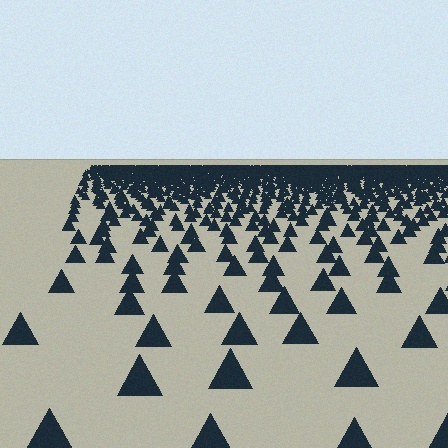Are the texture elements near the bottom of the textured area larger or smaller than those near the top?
Larger. Near the bottom, elements are closer to the viewer and appear at a bigger on-screen size.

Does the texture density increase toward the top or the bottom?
Density increases toward the top.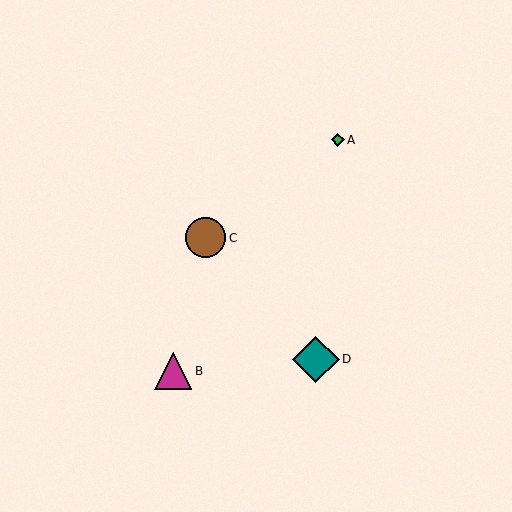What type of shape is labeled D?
Shape D is a teal diamond.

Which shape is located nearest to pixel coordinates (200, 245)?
The brown circle (labeled C) at (206, 238) is nearest to that location.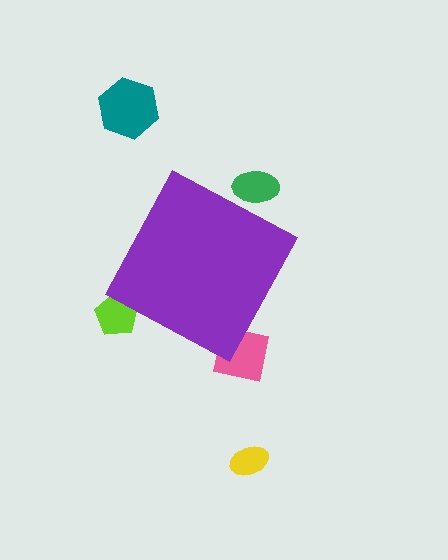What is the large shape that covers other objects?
A purple diamond.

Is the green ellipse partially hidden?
Yes, the green ellipse is partially hidden behind the purple diamond.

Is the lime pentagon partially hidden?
Yes, the lime pentagon is partially hidden behind the purple diamond.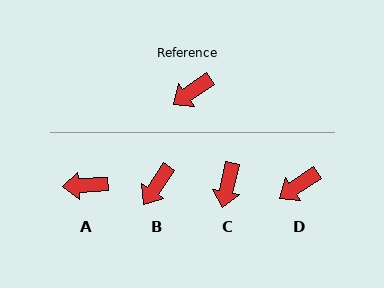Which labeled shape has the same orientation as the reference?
D.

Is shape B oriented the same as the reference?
No, it is off by about 21 degrees.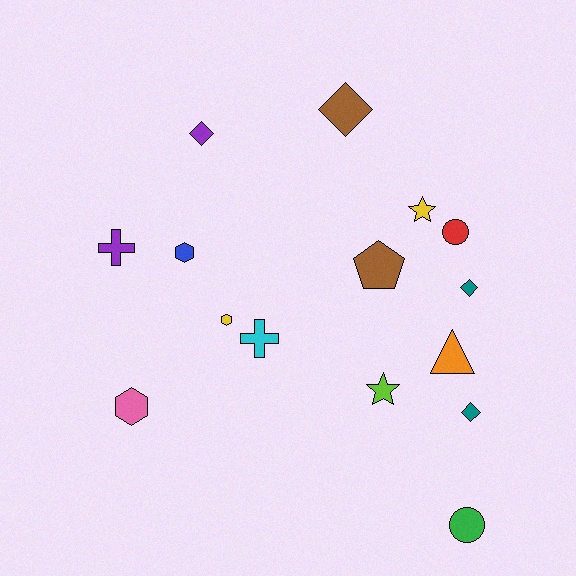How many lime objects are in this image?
There is 1 lime object.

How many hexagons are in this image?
There are 3 hexagons.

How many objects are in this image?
There are 15 objects.